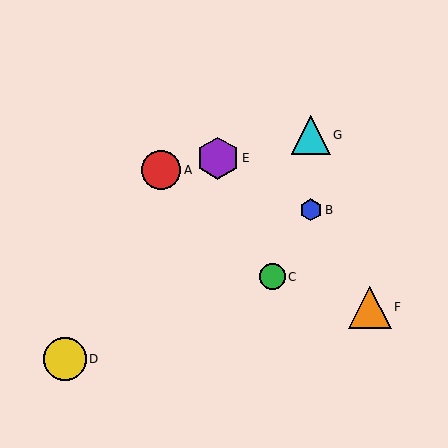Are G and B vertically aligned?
Yes, both are at x≈311.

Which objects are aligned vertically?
Objects B, G are aligned vertically.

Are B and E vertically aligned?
No, B is at x≈311 and E is at x≈218.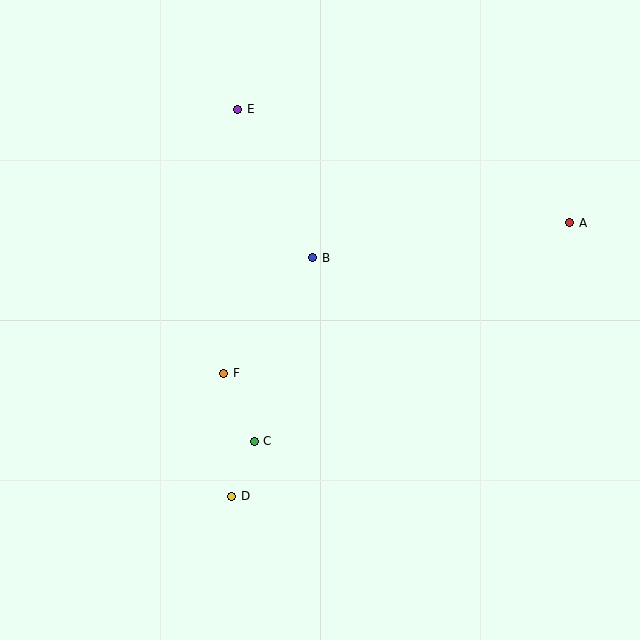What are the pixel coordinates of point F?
Point F is at (224, 373).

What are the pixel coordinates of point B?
Point B is at (313, 258).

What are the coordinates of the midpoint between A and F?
The midpoint between A and F is at (397, 298).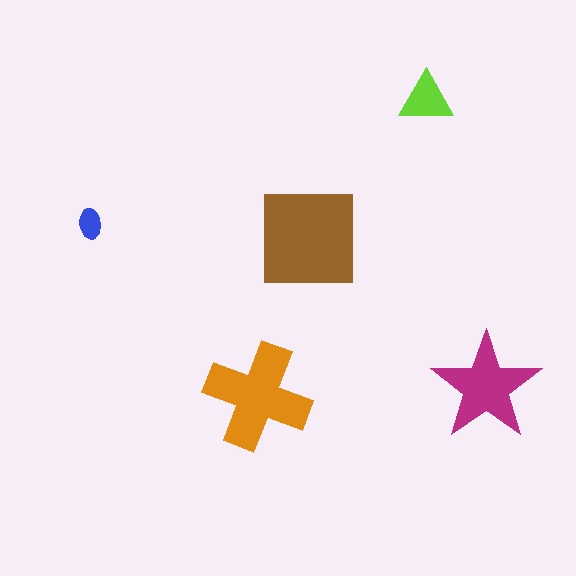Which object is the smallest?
The blue ellipse.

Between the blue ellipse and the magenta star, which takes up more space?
The magenta star.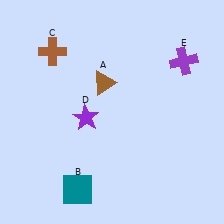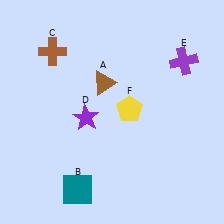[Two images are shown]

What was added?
A yellow pentagon (F) was added in Image 2.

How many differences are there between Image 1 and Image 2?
There is 1 difference between the two images.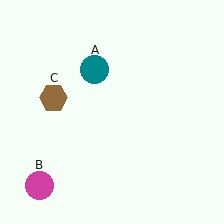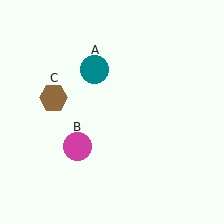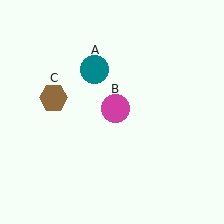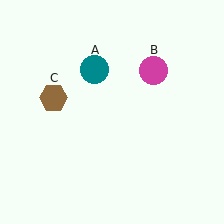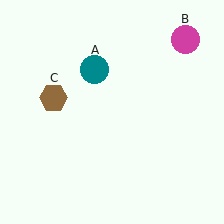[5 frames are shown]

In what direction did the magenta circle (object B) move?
The magenta circle (object B) moved up and to the right.